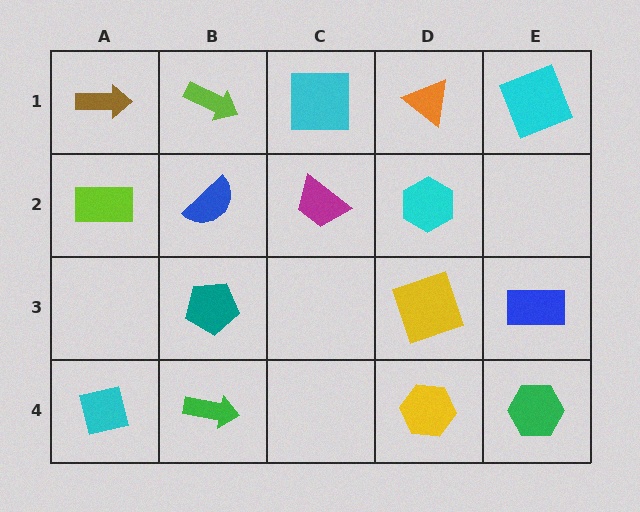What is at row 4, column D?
A yellow hexagon.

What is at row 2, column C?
A magenta trapezoid.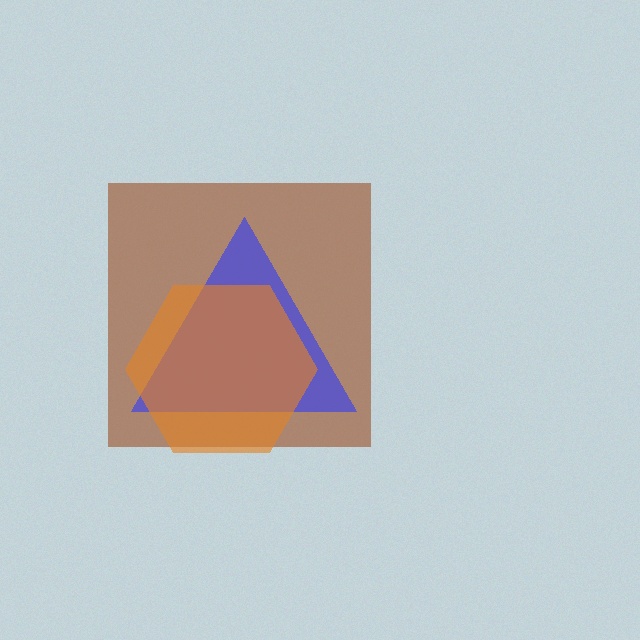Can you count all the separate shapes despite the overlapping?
Yes, there are 3 separate shapes.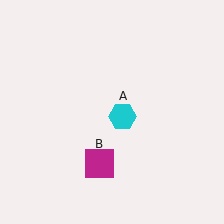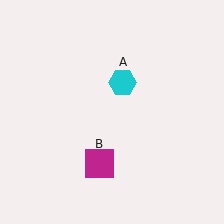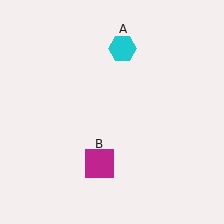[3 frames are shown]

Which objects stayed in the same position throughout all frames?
Magenta square (object B) remained stationary.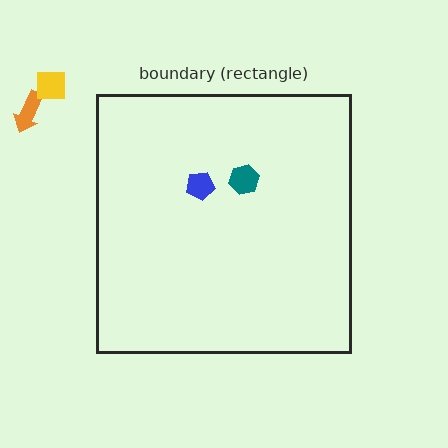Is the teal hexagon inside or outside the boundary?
Inside.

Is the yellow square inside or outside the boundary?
Outside.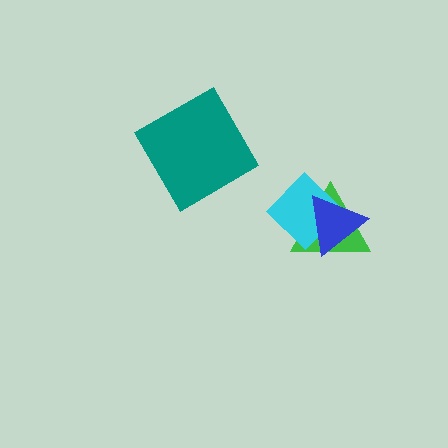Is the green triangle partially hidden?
Yes, it is partially covered by another shape.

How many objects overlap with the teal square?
0 objects overlap with the teal square.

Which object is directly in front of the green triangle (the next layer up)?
The cyan diamond is directly in front of the green triangle.